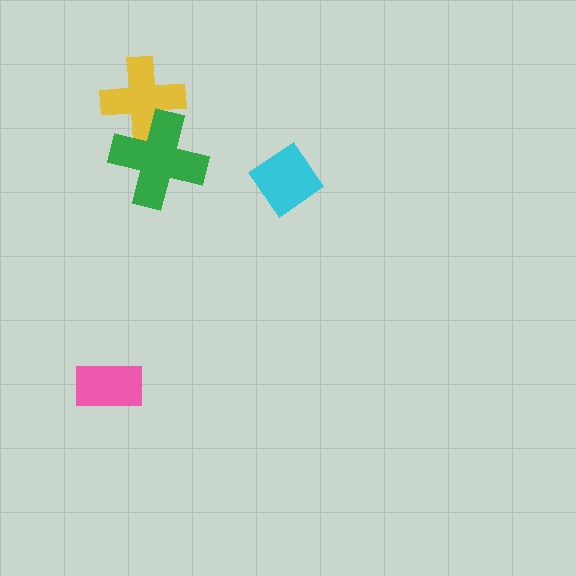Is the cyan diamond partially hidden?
No, no other shape covers it.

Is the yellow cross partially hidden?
Yes, it is partially covered by another shape.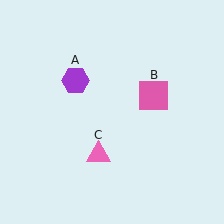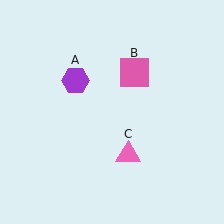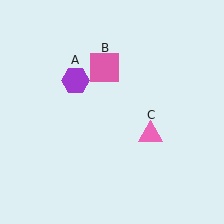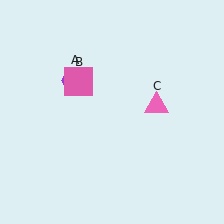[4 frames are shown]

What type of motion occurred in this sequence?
The pink square (object B), pink triangle (object C) rotated counterclockwise around the center of the scene.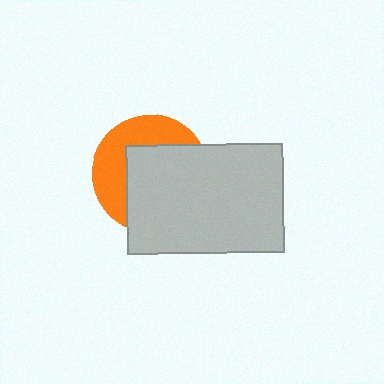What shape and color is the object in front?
The object in front is a light gray rectangle.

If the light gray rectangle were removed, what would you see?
You would see the complete orange circle.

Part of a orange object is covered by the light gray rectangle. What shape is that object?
It is a circle.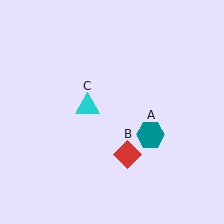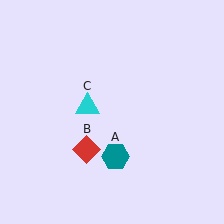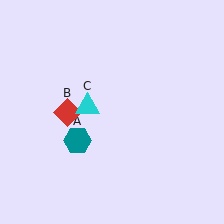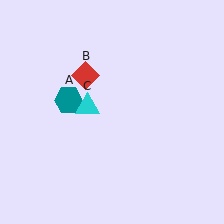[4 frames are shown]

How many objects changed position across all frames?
2 objects changed position: teal hexagon (object A), red diamond (object B).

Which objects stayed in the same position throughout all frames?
Cyan triangle (object C) remained stationary.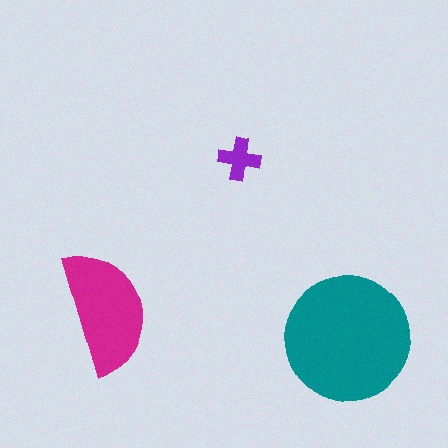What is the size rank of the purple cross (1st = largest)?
3rd.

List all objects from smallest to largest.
The purple cross, the magenta semicircle, the teal circle.